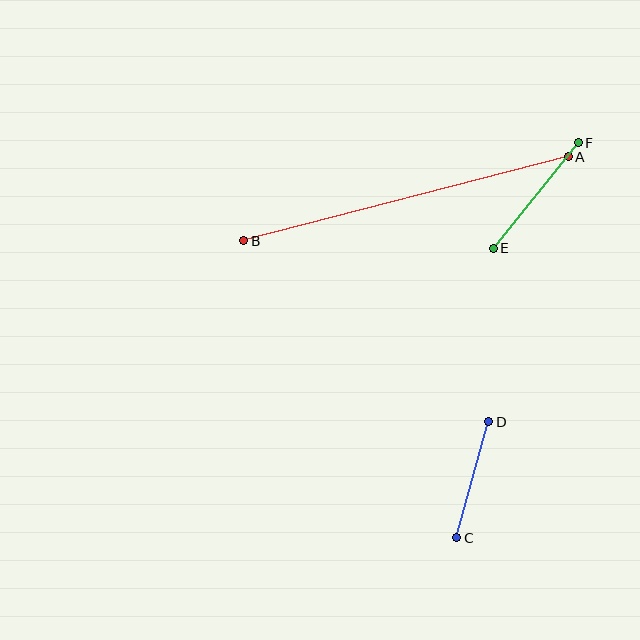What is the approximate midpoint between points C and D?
The midpoint is at approximately (473, 480) pixels.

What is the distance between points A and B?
The distance is approximately 335 pixels.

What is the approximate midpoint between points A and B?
The midpoint is at approximately (406, 199) pixels.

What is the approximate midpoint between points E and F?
The midpoint is at approximately (536, 196) pixels.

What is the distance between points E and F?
The distance is approximately 135 pixels.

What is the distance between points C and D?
The distance is approximately 120 pixels.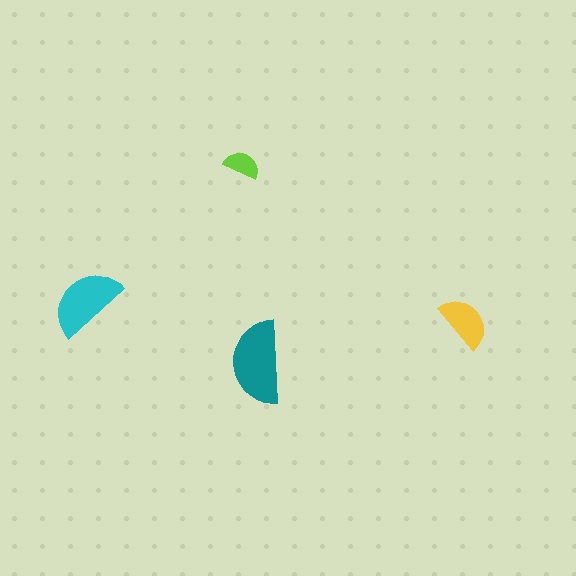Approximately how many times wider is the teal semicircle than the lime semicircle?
About 2.5 times wider.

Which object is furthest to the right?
The yellow semicircle is rightmost.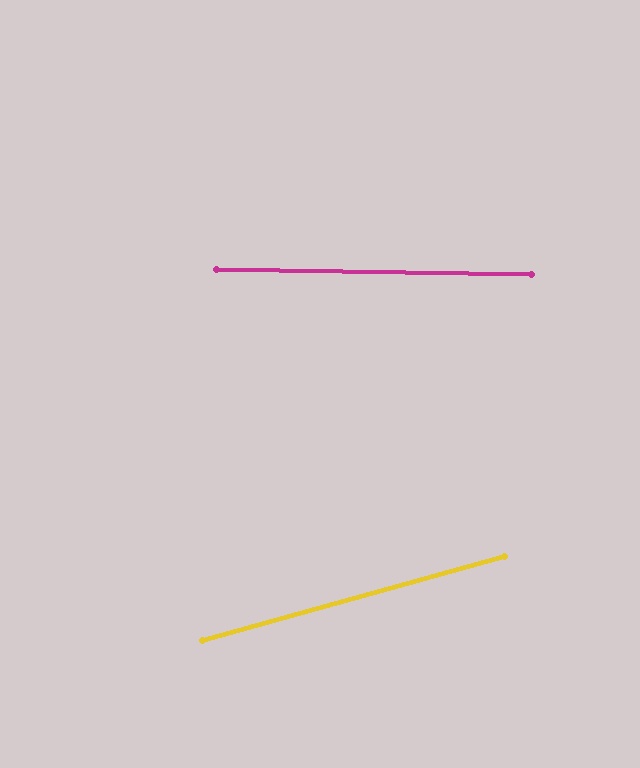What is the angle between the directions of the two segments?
Approximately 16 degrees.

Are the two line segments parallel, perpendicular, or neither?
Neither parallel nor perpendicular — they differ by about 16°.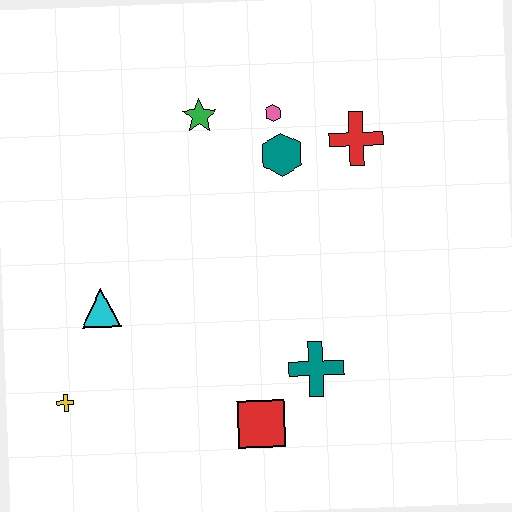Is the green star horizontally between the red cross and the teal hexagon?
No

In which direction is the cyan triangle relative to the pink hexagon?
The cyan triangle is below the pink hexagon.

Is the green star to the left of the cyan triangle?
No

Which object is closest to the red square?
The teal cross is closest to the red square.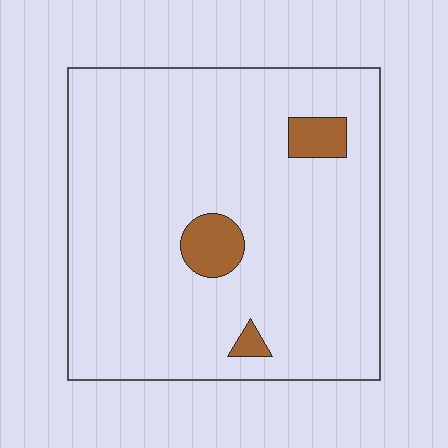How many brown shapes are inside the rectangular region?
3.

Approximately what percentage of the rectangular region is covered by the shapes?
Approximately 5%.